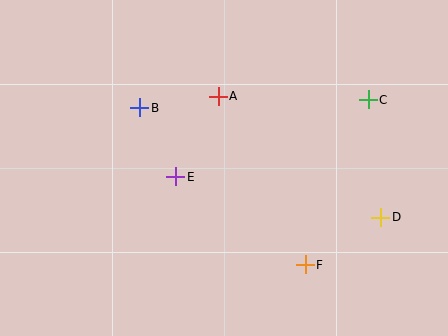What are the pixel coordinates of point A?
Point A is at (218, 96).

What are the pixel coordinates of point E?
Point E is at (175, 177).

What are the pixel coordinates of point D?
Point D is at (381, 217).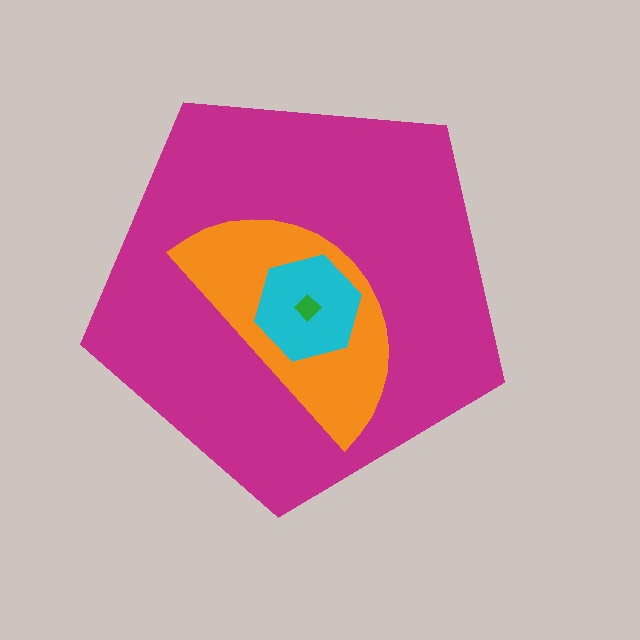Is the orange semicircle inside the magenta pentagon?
Yes.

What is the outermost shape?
The magenta pentagon.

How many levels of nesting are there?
4.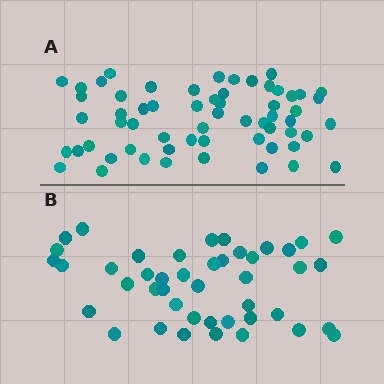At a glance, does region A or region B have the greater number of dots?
Region A (the top region) has more dots.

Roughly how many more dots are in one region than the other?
Region A has approximately 15 more dots than region B.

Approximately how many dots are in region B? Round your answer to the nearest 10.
About 40 dots. (The exact count is 44, which rounds to 40.)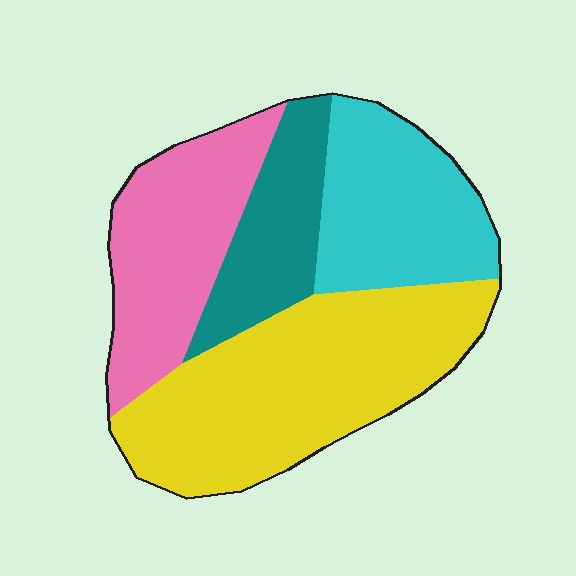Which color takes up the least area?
Teal, at roughly 15%.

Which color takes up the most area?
Yellow, at roughly 40%.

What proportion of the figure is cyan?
Cyan takes up about one fifth (1/5) of the figure.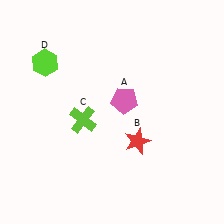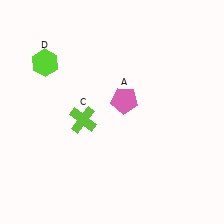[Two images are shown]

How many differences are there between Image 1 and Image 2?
There is 1 difference between the two images.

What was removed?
The red star (B) was removed in Image 2.